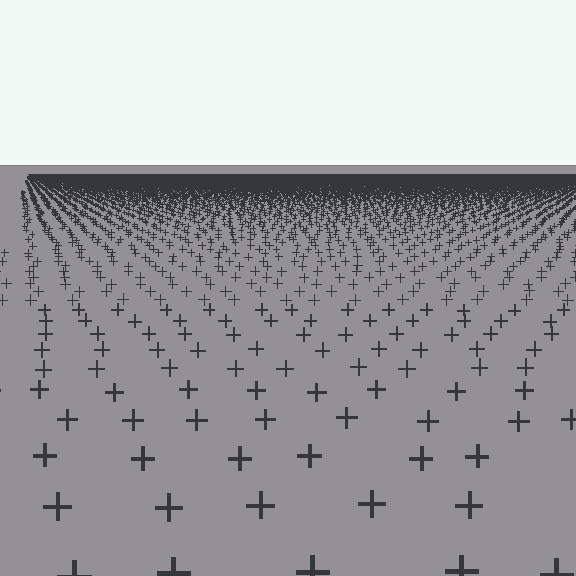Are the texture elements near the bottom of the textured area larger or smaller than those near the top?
Larger. Near the bottom, elements are closer to the viewer and appear at a bigger on-screen size.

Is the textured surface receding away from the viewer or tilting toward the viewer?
The surface is receding away from the viewer. Texture elements get smaller and denser toward the top.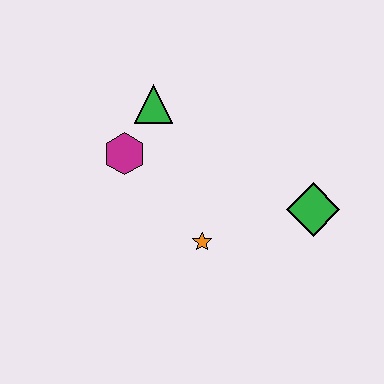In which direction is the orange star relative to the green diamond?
The orange star is to the left of the green diamond.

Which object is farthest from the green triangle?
The green diamond is farthest from the green triangle.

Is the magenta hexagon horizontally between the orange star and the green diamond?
No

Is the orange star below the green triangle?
Yes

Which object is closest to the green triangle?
The magenta hexagon is closest to the green triangle.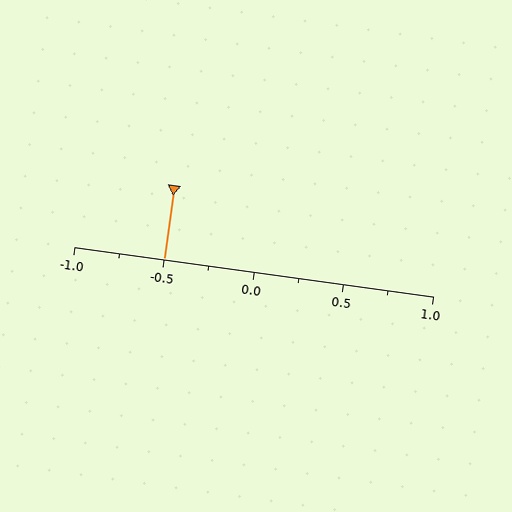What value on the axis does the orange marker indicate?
The marker indicates approximately -0.5.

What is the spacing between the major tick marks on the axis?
The major ticks are spaced 0.5 apart.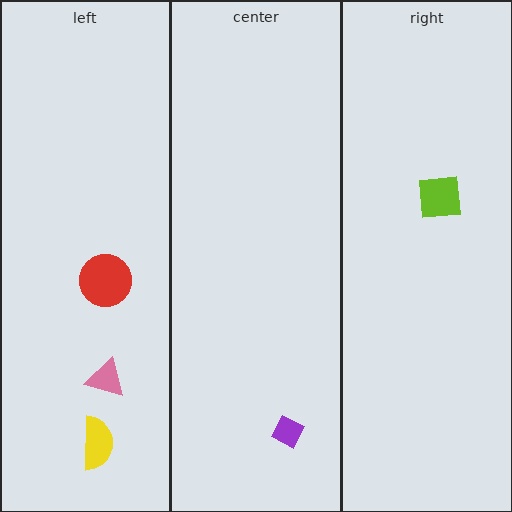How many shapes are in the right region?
1.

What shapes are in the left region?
The red circle, the pink triangle, the yellow semicircle.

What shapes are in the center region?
The purple diamond.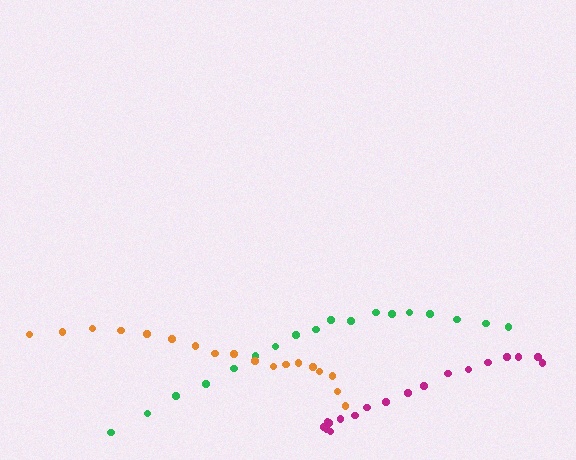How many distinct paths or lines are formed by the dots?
There are 3 distinct paths.